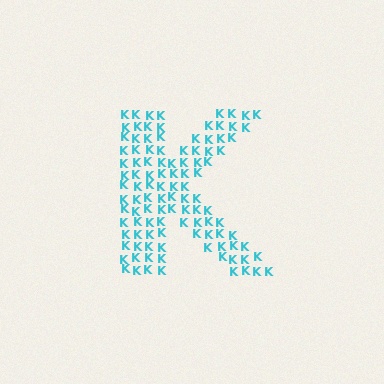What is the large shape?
The large shape is the letter K.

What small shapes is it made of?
It is made of small letter K's.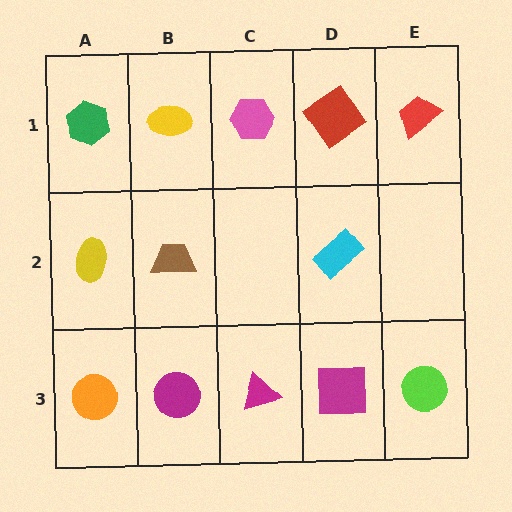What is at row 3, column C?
A magenta triangle.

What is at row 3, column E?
A lime circle.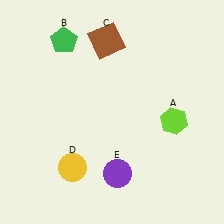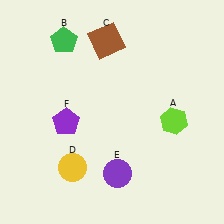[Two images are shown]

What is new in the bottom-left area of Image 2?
A purple pentagon (F) was added in the bottom-left area of Image 2.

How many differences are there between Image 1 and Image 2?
There is 1 difference between the two images.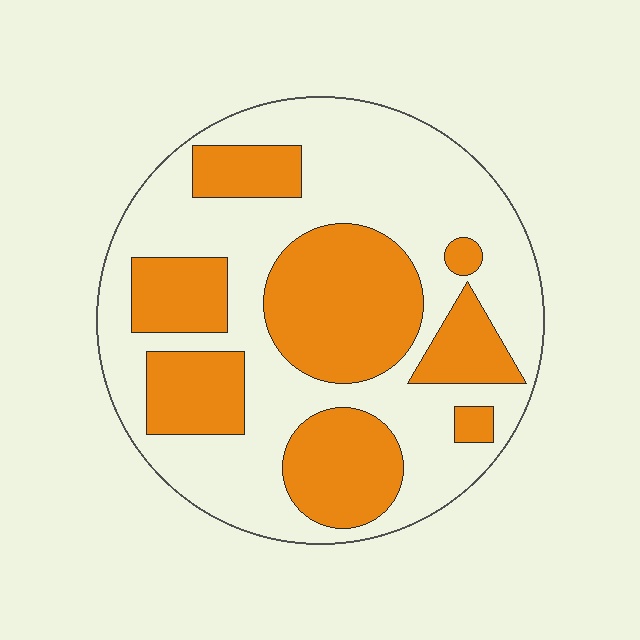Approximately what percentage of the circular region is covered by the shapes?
Approximately 40%.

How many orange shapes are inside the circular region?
8.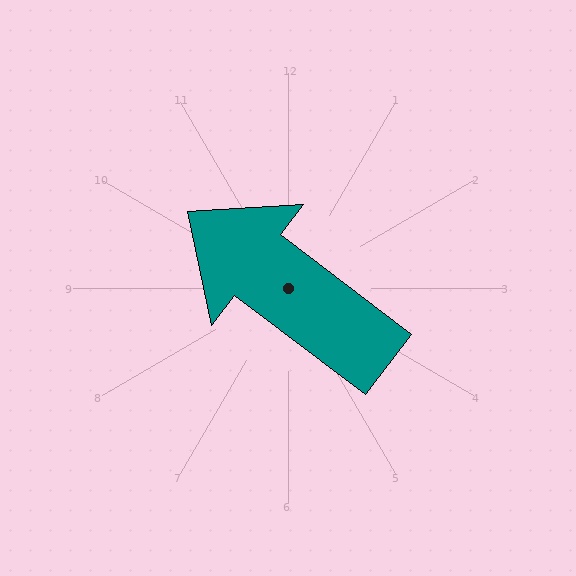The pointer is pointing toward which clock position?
Roughly 10 o'clock.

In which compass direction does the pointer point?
Northwest.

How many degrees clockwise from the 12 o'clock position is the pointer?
Approximately 307 degrees.